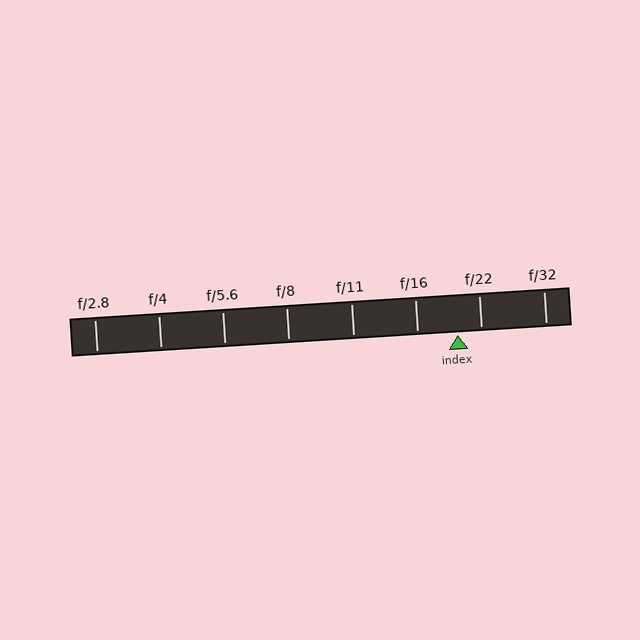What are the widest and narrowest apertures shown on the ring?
The widest aperture shown is f/2.8 and the narrowest is f/32.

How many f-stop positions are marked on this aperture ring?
There are 8 f-stop positions marked.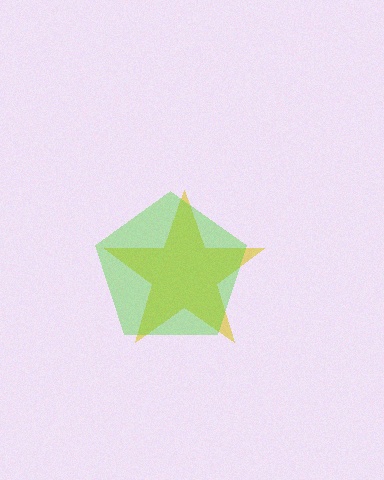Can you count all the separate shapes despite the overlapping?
Yes, there are 2 separate shapes.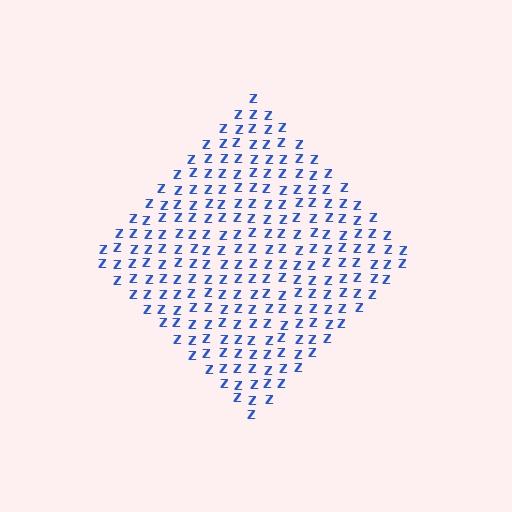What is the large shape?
The large shape is a diamond.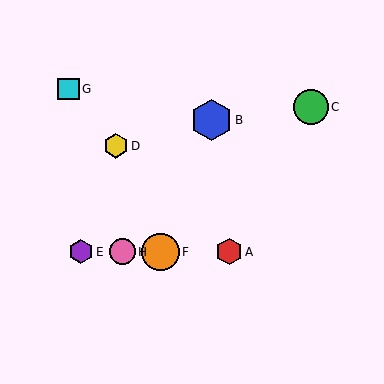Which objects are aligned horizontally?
Objects A, E, F, H are aligned horizontally.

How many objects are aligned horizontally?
4 objects (A, E, F, H) are aligned horizontally.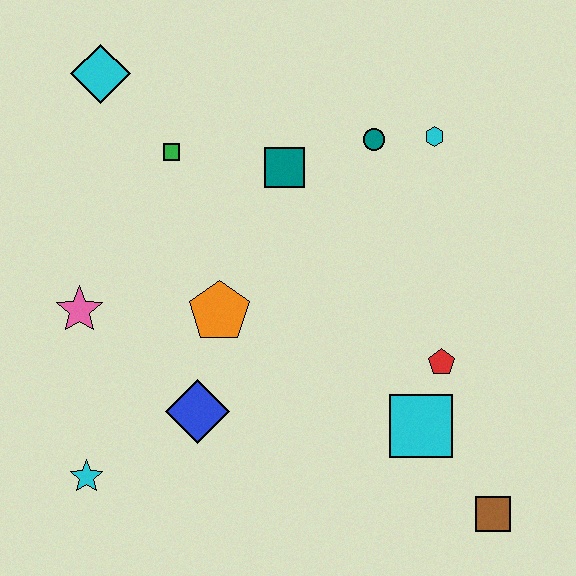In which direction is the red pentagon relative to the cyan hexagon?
The red pentagon is below the cyan hexagon.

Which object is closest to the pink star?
The orange pentagon is closest to the pink star.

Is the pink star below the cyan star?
No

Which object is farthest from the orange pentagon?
The brown square is farthest from the orange pentagon.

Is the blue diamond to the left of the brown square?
Yes